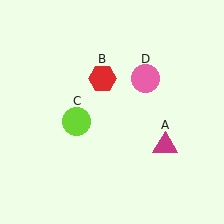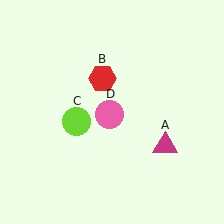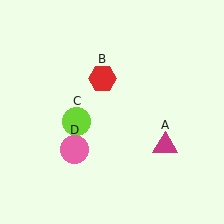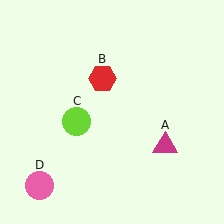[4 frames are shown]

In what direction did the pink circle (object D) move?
The pink circle (object D) moved down and to the left.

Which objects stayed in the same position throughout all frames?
Magenta triangle (object A) and red hexagon (object B) and lime circle (object C) remained stationary.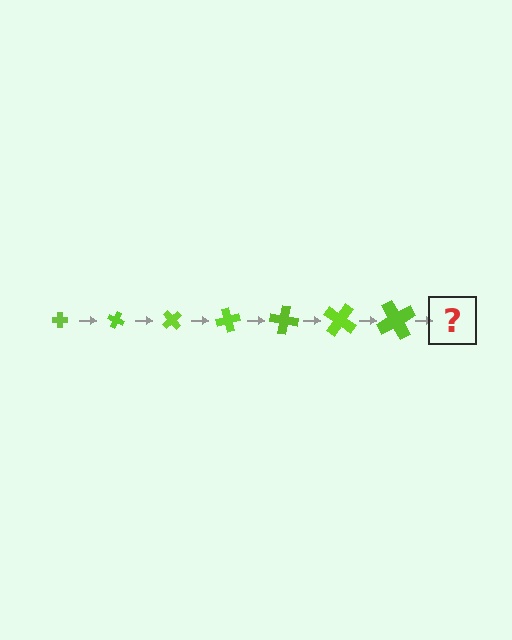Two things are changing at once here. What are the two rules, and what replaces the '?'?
The two rules are that the cross grows larger each step and it rotates 25 degrees each step. The '?' should be a cross, larger than the previous one and rotated 175 degrees from the start.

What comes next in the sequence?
The next element should be a cross, larger than the previous one and rotated 175 degrees from the start.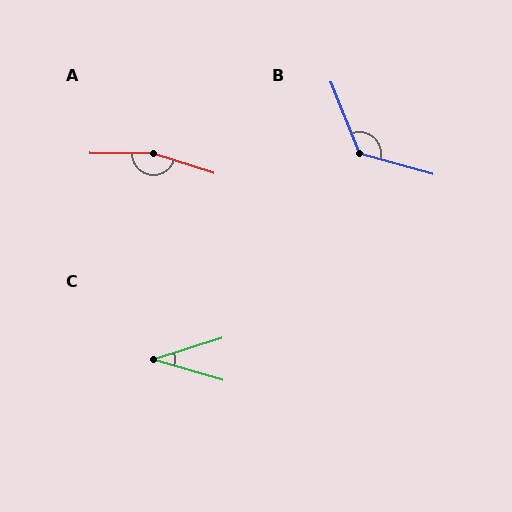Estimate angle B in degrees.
Approximately 127 degrees.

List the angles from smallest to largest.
C (34°), B (127°), A (162°).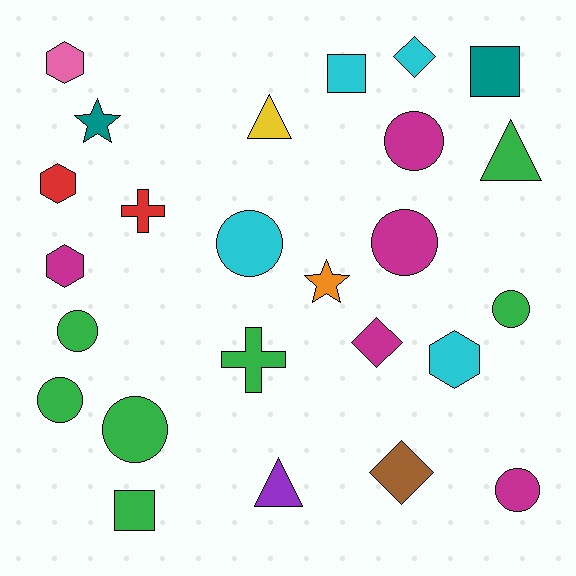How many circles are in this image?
There are 8 circles.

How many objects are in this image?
There are 25 objects.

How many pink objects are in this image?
There is 1 pink object.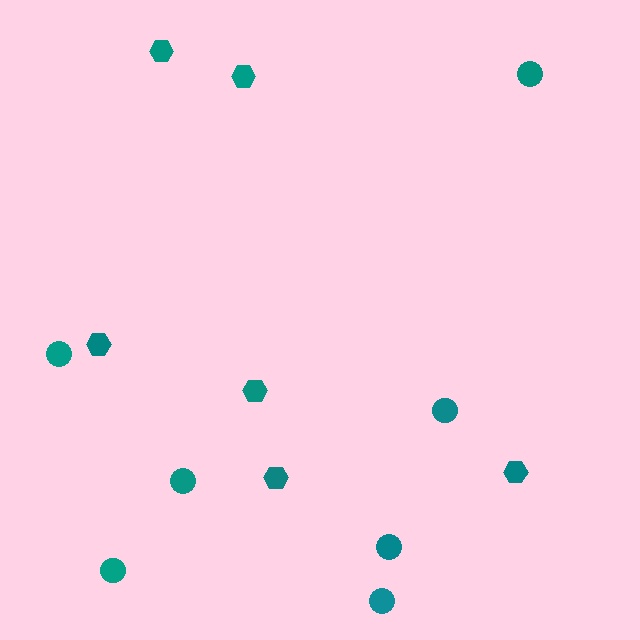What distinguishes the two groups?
There are 2 groups: one group of circles (7) and one group of hexagons (6).